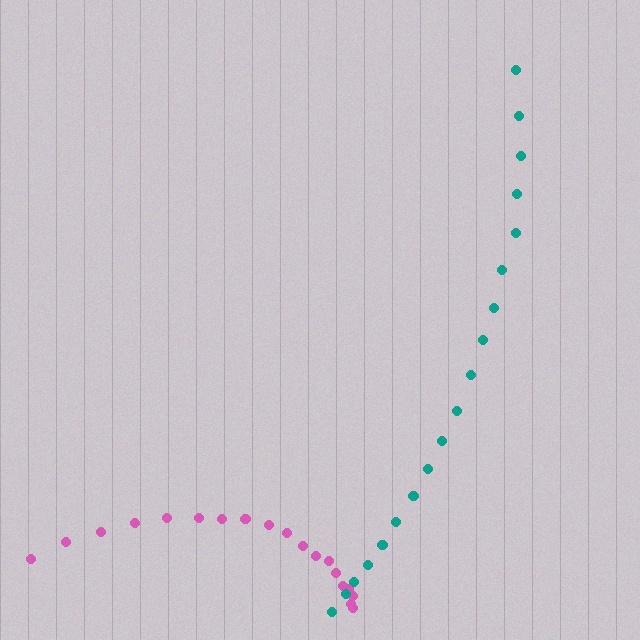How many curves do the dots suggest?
There are 2 distinct paths.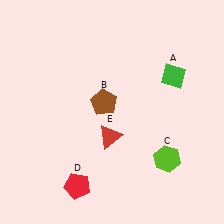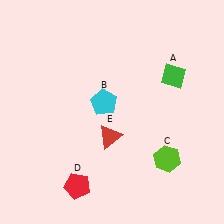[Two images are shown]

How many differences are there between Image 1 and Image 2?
There is 1 difference between the two images.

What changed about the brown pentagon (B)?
In Image 1, B is brown. In Image 2, it changed to cyan.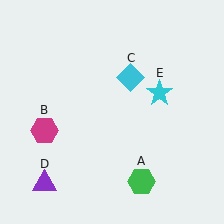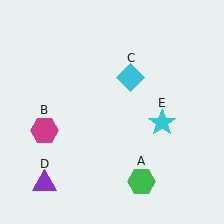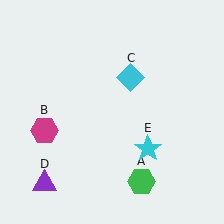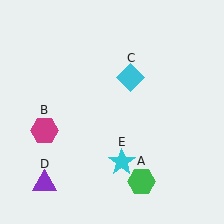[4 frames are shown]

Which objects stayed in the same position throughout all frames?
Green hexagon (object A) and magenta hexagon (object B) and cyan diamond (object C) and purple triangle (object D) remained stationary.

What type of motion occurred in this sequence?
The cyan star (object E) rotated clockwise around the center of the scene.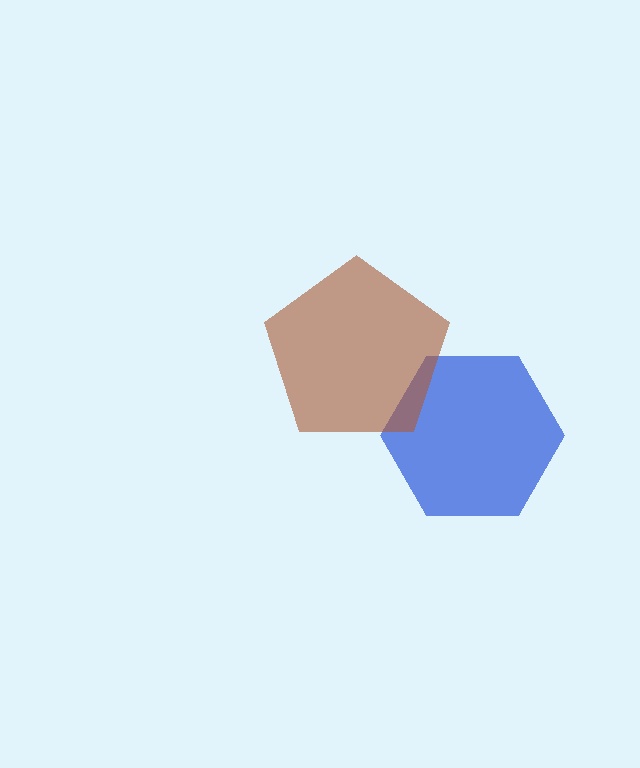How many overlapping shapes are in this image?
There are 2 overlapping shapes in the image.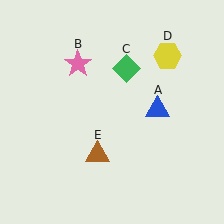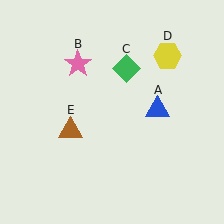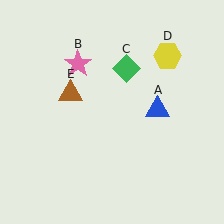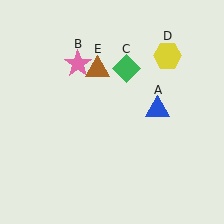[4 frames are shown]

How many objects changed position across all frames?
1 object changed position: brown triangle (object E).